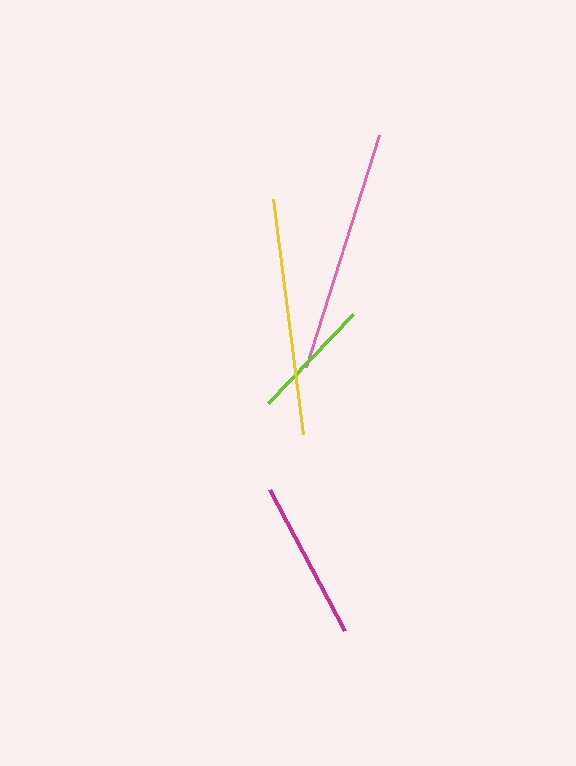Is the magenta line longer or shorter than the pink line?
The pink line is longer than the magenta line.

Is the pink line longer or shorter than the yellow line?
The pink line is longer than the yellow line.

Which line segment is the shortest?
The lime line is the shortest at approximately 123 pixels.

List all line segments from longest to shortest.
From longest to shortest: pink, yellow, magenta, lime.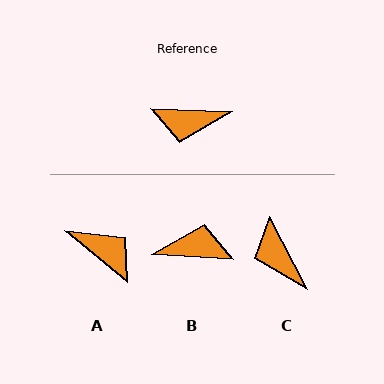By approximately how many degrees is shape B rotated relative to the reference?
Approximately 178 degrees counter-clockwise.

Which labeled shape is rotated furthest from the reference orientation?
B, about 178 degrees away.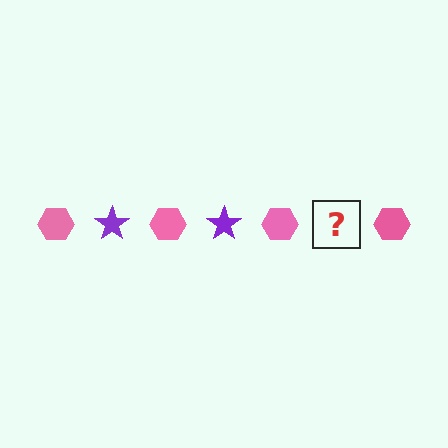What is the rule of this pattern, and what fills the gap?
The rule is that the pattern alternates between pink hexagon and purple star. The gap should be filled with a purple star.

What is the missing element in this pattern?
The missing element is a purple star.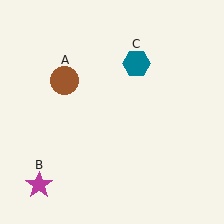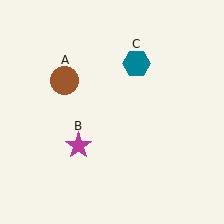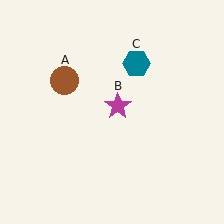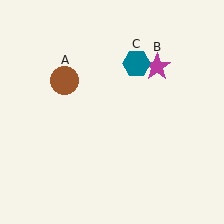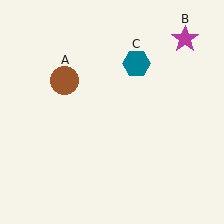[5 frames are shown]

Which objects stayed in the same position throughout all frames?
Brown circle (object A) and teal hexagon (object C) remained stationary.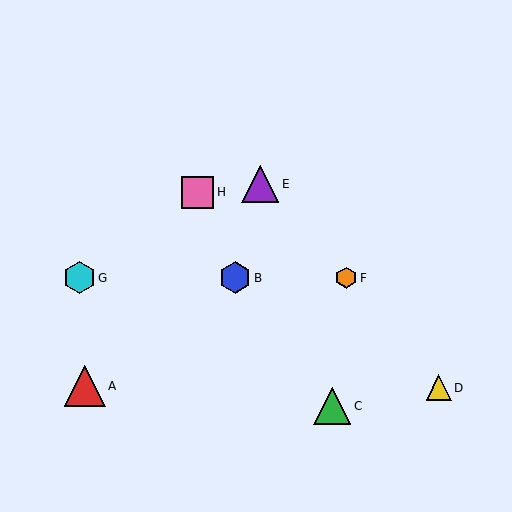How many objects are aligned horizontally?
3 objects (B, F, G) are aligned horizontally.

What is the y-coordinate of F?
Object F is at y≈278.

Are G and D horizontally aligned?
No, G is at y≈278 and D is at y≈388.